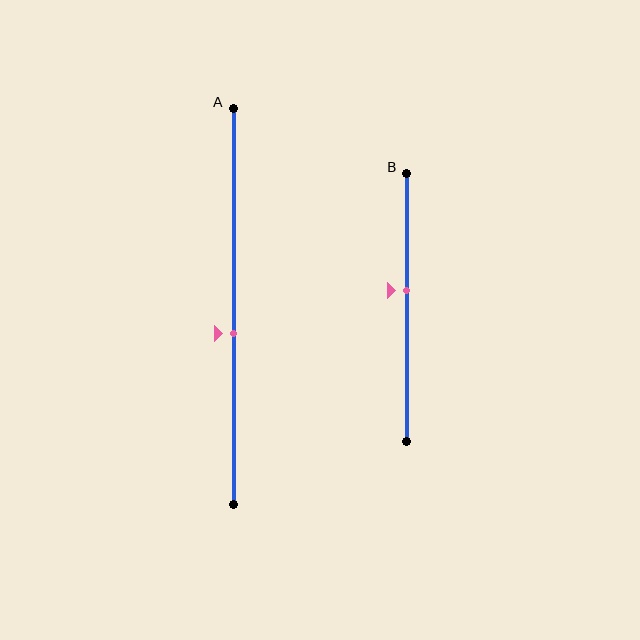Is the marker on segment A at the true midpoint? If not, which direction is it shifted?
No, the marker on segment A is shifted downward by about 7% of the segment length.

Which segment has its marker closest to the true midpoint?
Segment B has its marker closest to the true midpoint.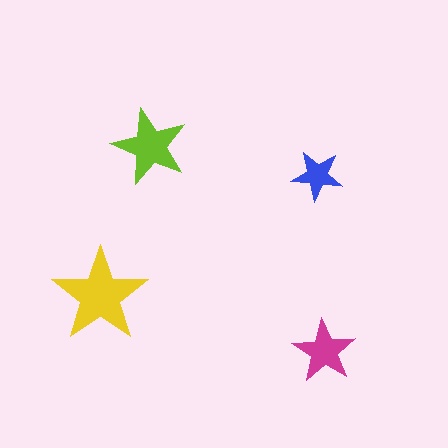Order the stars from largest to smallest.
the yellow one, the lime one, the magenta one, the blue one.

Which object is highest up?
The lime star is topmost.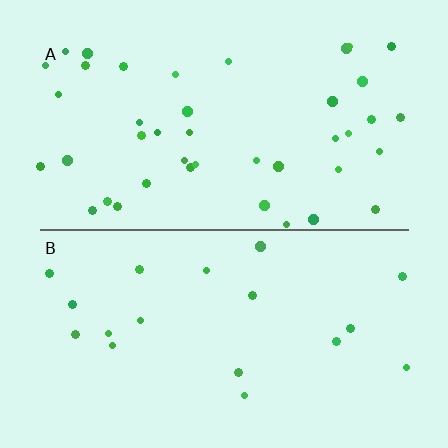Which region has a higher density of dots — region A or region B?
A (the top).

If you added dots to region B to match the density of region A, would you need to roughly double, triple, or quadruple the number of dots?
Approximately double.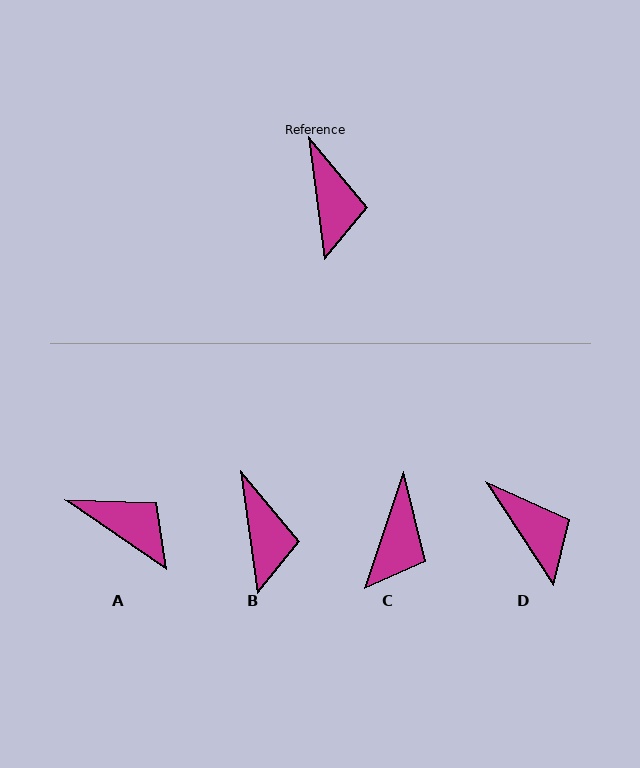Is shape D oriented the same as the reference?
No, it is off by about 25 degrees.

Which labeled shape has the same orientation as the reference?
B.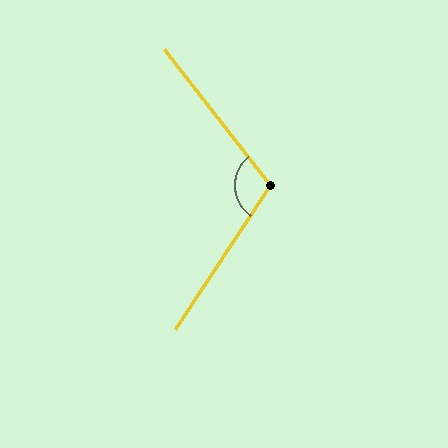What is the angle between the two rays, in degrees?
Approximately 109 degrees.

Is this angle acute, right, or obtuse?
It is obtuse.